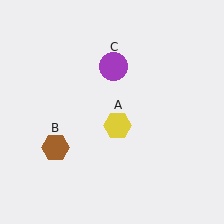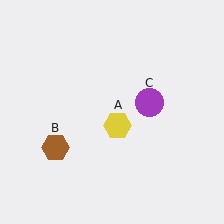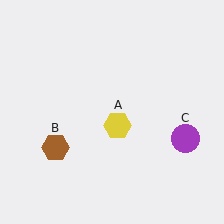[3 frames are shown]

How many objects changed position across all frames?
1 object changed position: purple circle (object C).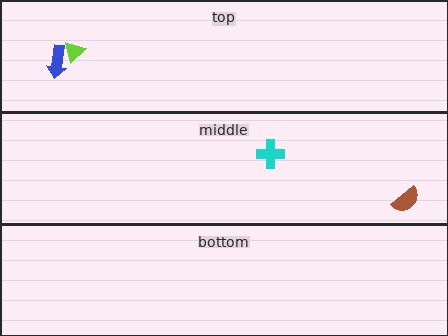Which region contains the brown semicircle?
The middle region.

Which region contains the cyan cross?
The middle region.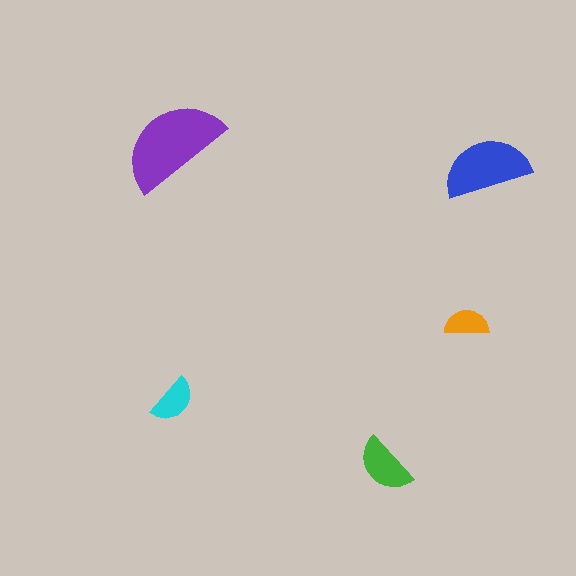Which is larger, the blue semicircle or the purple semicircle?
The purple one.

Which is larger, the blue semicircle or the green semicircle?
The blue one.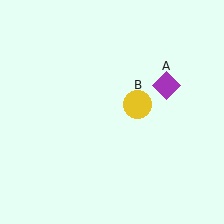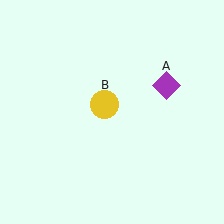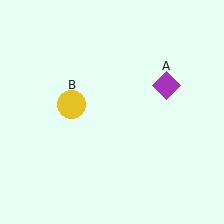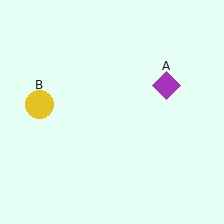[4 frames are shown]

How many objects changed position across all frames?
1 object changed position: yellow circle (object B).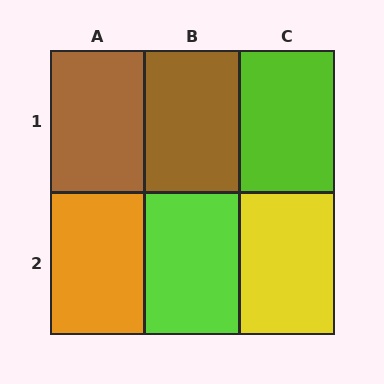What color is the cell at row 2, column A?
Orange.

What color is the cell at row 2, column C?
Yellow.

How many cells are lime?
2 cells are lime.